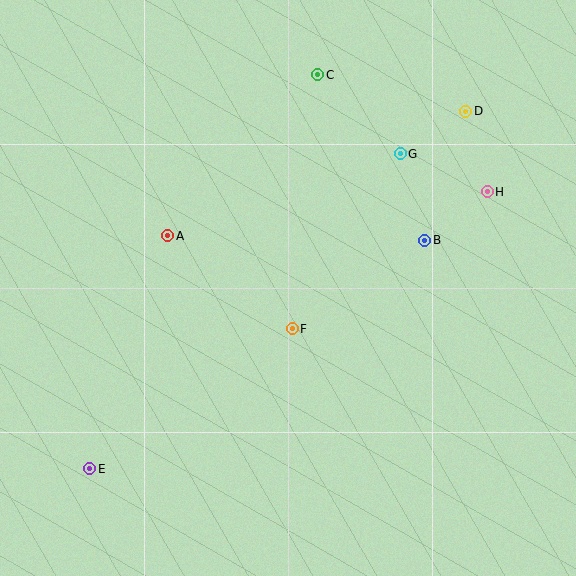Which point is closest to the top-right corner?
Point D is closest to the top-right corner.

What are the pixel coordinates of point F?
Point F is at (292, 329).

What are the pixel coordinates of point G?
Point G is at (400, 154).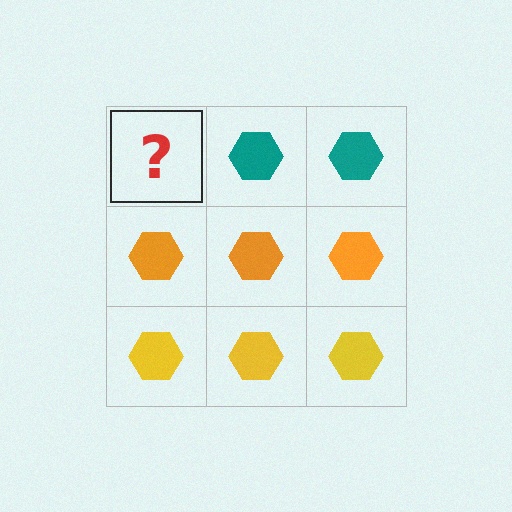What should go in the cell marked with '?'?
The missing cell should contain a teal hexagon.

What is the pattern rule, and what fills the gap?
The rule is that each row has a consistent color. The gap should be filled with a teal hexagon.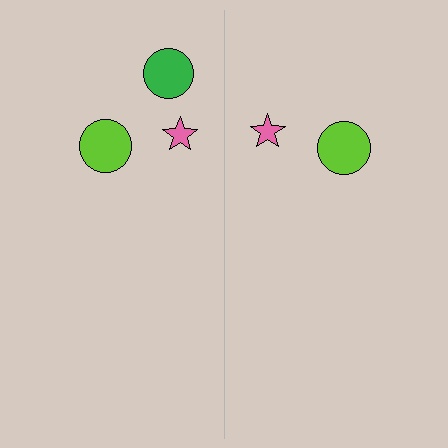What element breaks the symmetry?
A green circle is missing from the right side.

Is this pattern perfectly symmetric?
No, the pattern is not perfectly symmetric. A green circle is missing from the right side.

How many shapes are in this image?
There are 5 shapes in this image.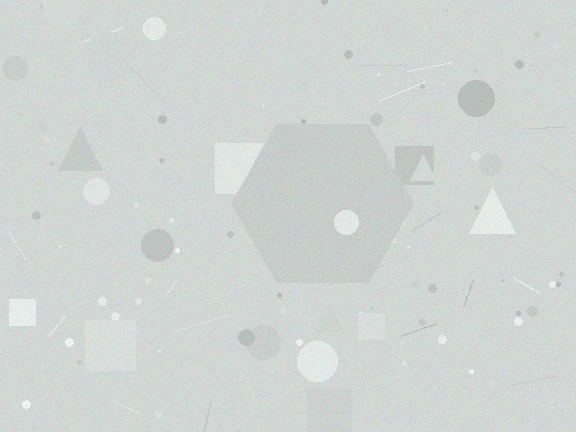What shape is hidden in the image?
A hexagon is hidden in the image.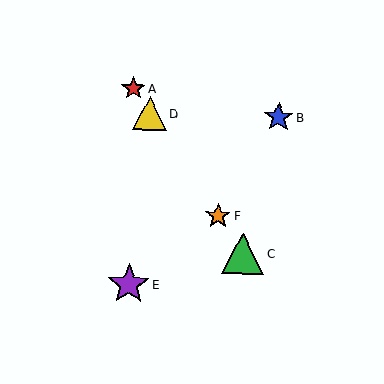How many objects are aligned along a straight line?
4 objects (A, C, D, F) are aligned along a straight line.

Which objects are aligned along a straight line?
Objects A, C, D, F are aligned along a straight line.